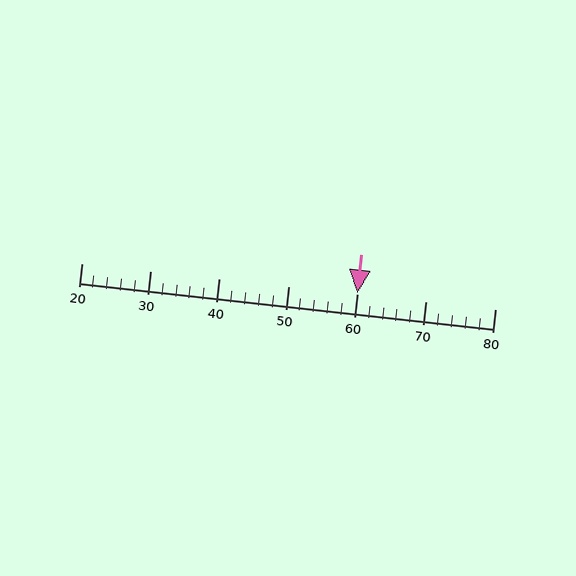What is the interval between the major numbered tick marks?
The major tick marks are spaced 10 units apart.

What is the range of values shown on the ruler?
The ruler shows values from 20 to 80.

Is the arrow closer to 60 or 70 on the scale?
The arrow is closer to 60.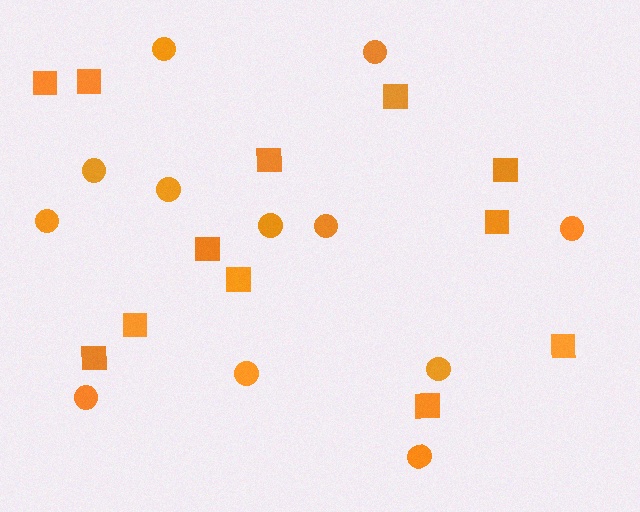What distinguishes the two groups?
There are 2 groups: one group of circles (12) and one group of squares (12).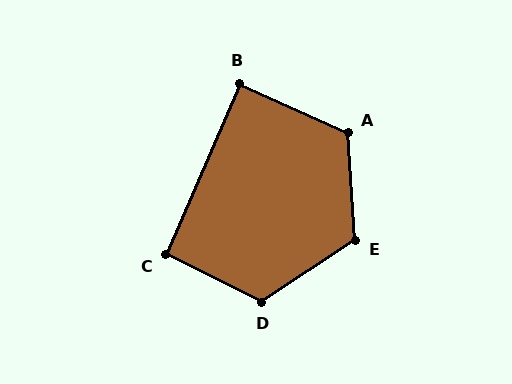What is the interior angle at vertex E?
Approximately 120 degrees (obtuse).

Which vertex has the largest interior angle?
D, at approximately 120 degrees.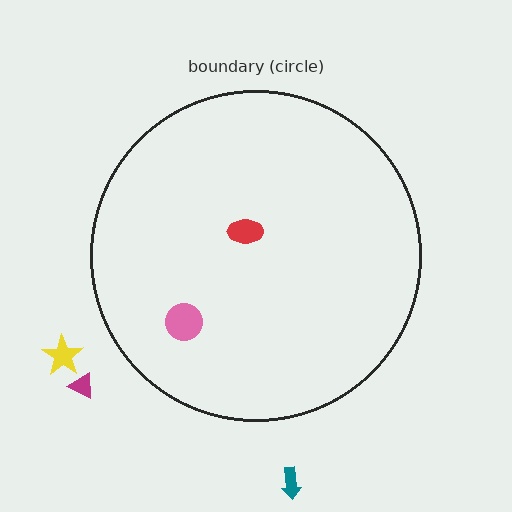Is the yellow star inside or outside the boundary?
Outside.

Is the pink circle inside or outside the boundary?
Inside.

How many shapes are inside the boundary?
2 inside, 3 outside.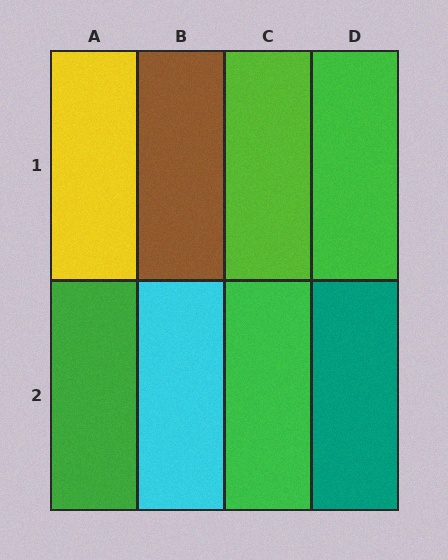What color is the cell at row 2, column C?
Green.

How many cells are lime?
1 cell is lime.